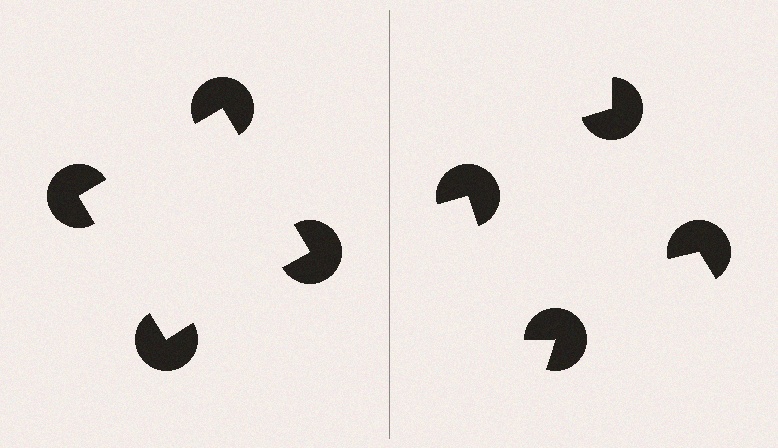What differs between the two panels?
The pac-man discs are positioned identically on both sides; only the wedge orientations differ. On the left they align to a square; on the right they are misaligned.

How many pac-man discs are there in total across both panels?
8 — 4 on each side.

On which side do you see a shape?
An illusory square appears on the left side. On the right side the wedge cuts are rotated, so no coherent shape forms.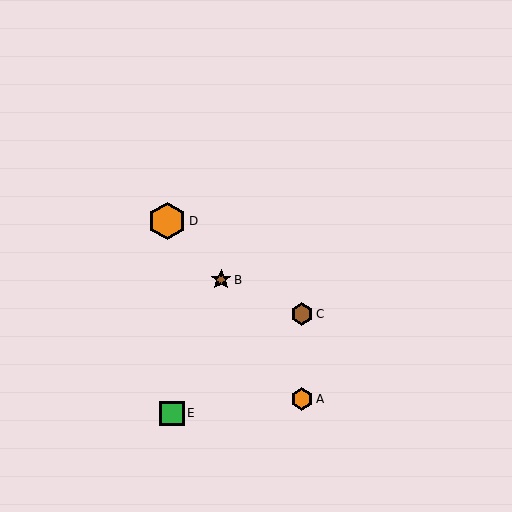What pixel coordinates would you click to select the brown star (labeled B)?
Click at (221, 280) to select the brown star B.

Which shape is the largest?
The orange hexagon (labeled D) is the largest.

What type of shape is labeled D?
Shape D is an orange hexagon.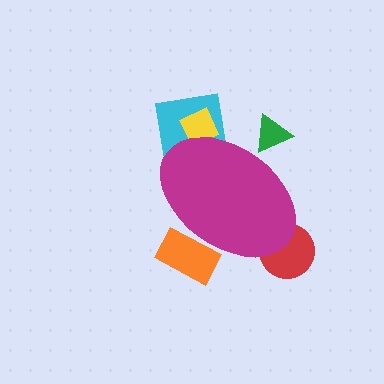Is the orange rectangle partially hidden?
Yes, the orange rectangle is partially hidden behind the magenta ellipse.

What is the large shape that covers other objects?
A magenta ellipse.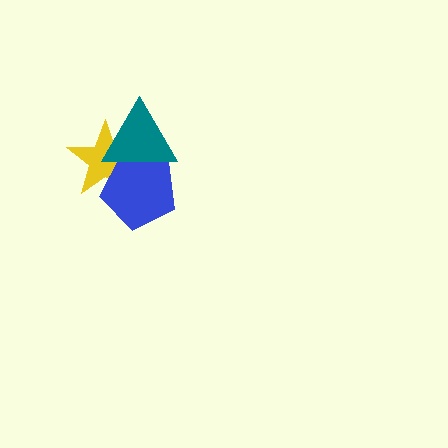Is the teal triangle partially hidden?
No, no other shape covers it.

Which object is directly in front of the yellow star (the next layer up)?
The blue pentagon is directly in front of the yellow star.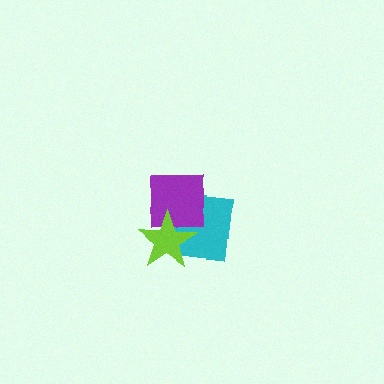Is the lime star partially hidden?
No, no other shape covers it.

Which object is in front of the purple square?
The lime star is in front of the purple square.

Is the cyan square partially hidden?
Yes, it is partially covered by another shape.